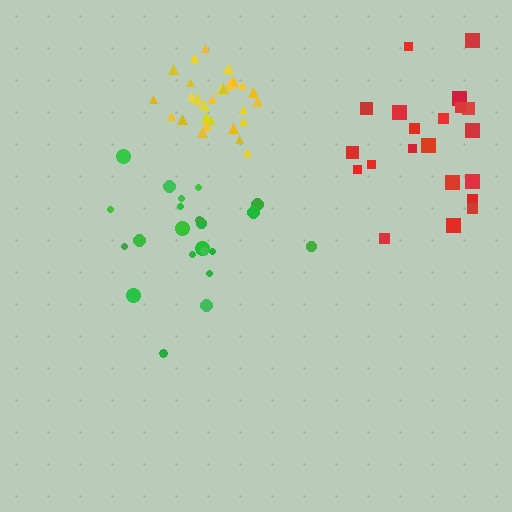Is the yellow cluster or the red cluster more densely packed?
Yellow.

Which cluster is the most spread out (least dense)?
Red.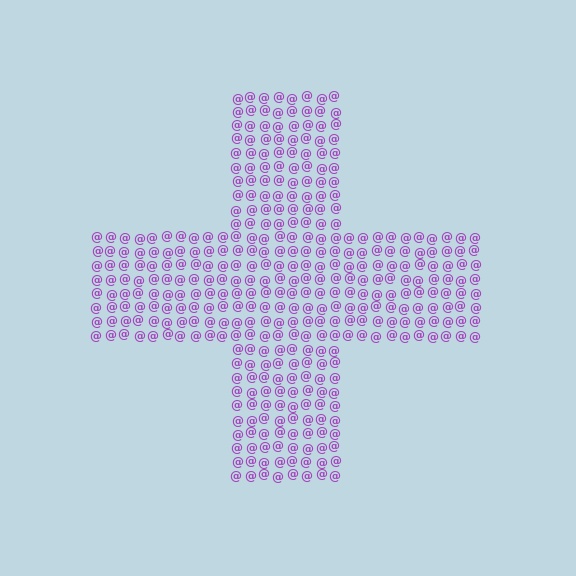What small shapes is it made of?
It is made of small at signs.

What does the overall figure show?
The overall figure shows a cross.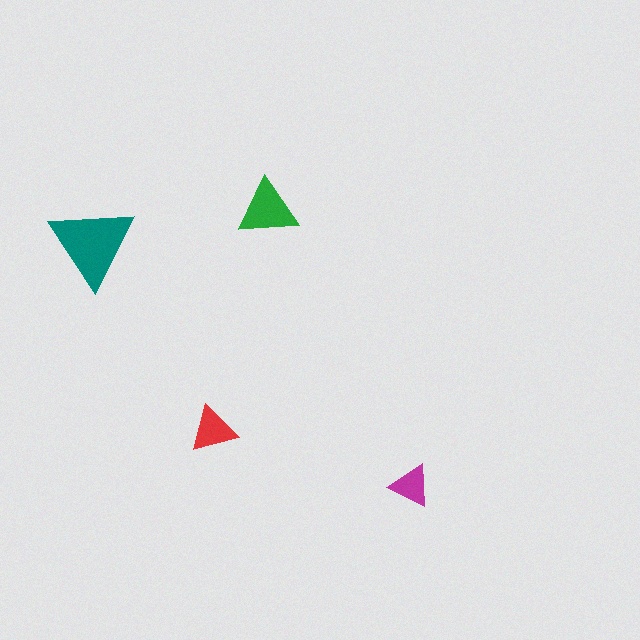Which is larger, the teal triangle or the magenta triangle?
The teal one.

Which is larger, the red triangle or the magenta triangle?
The red one.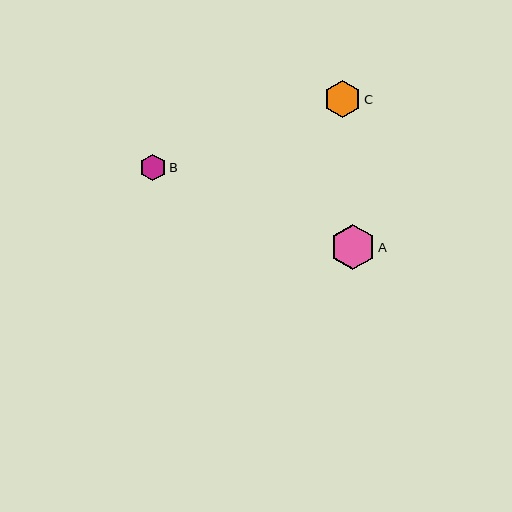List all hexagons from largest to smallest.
From largest to smallest: A, C, B.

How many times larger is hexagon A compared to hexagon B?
Hexagon A is approximately 1.7 times the size of hexagon B.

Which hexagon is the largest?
Hexagon A is the largest with a size of approximately 45 pixels.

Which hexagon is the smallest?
Hexagon B is the smallest with a size of approximately 26 pixels.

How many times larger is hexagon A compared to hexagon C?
Hexagon A is approximately 1.2 times the size of hexagon C.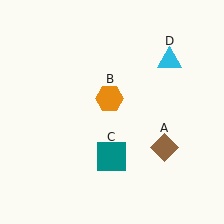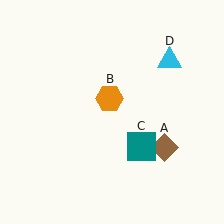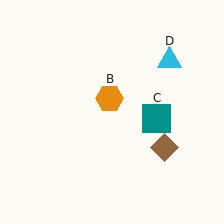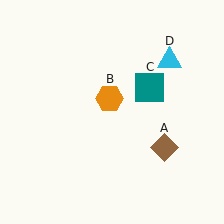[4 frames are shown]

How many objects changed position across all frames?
1 object changed position: teal square (object C).